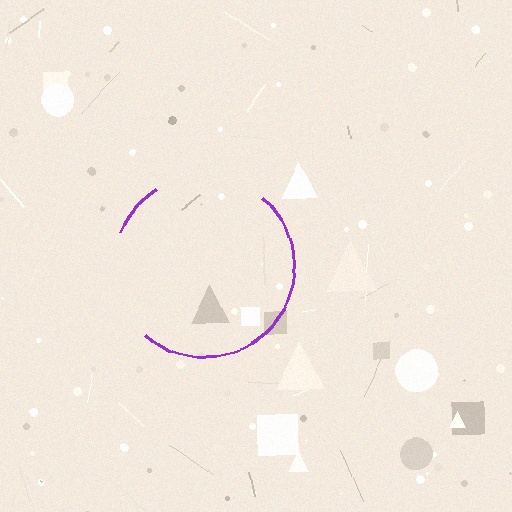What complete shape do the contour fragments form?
The contour fragments form a circle.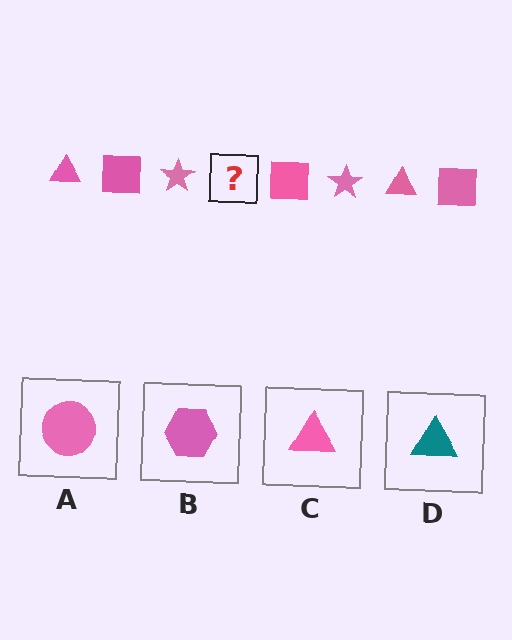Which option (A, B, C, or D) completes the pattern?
C.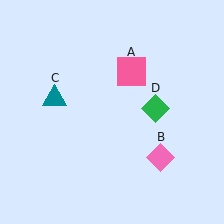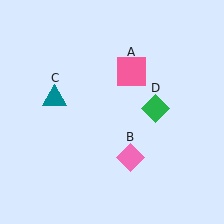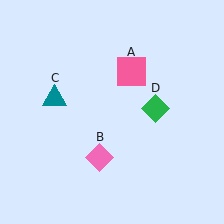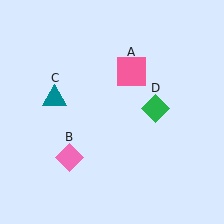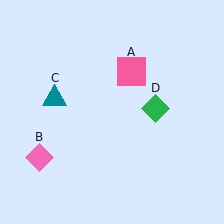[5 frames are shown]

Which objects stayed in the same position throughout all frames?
Pink square (object A) and teal triangle (object C) and green diamond (object D) remained stationary.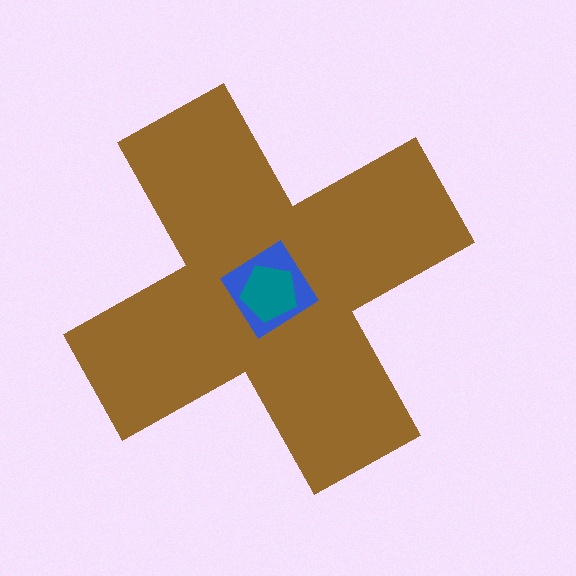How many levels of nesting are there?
3.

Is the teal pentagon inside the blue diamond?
Yes.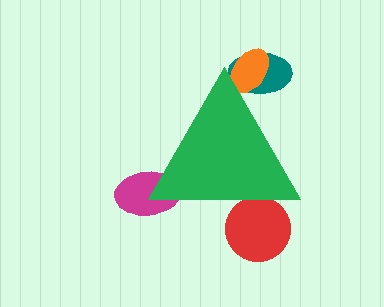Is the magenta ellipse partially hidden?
Yes, the magenta ellipse is partially hidden behind the green triangle.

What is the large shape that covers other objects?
A green triangle.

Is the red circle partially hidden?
Yes, the red circle is partially hidden behind the green triangle.